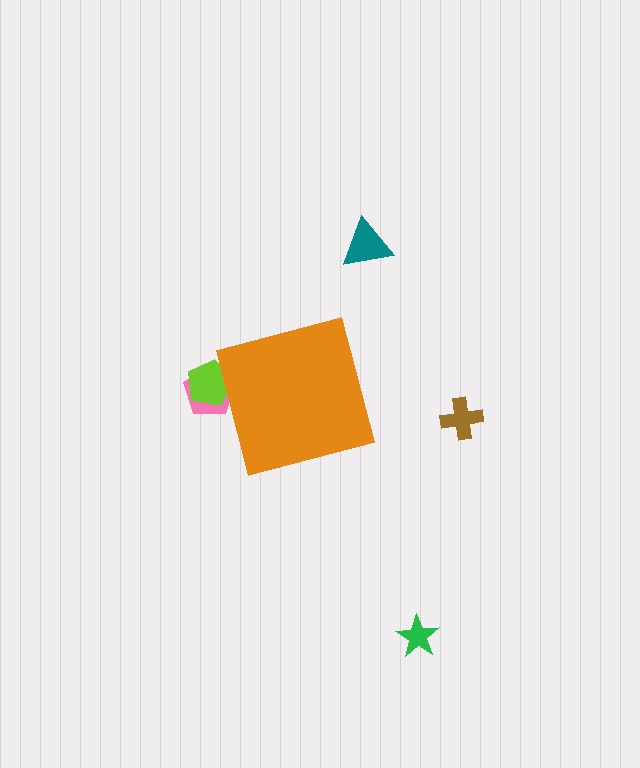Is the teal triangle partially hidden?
No, the teal triangle is fully visible.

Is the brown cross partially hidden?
No, the brown cross is fully visible.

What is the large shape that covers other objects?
An orange square.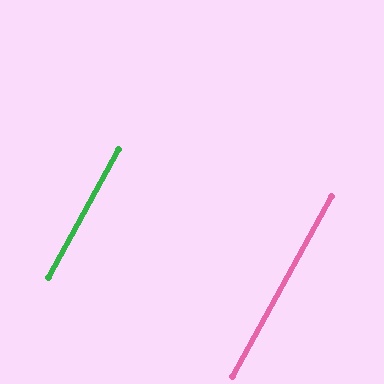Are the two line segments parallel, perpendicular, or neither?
Parallel — their directions differ by only 0.0°.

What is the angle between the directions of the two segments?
Approximately 0 degrees.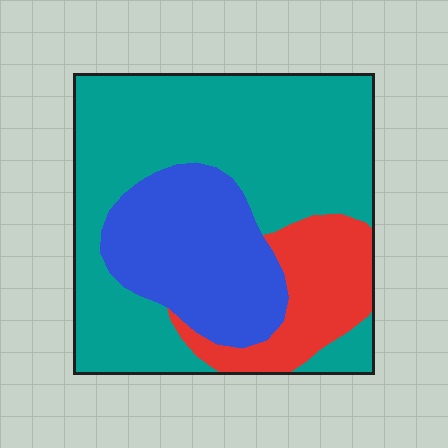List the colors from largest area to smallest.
From largest to smallest: teal, blue, red.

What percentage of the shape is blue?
Blue takes up between a quarter and a half of the shape.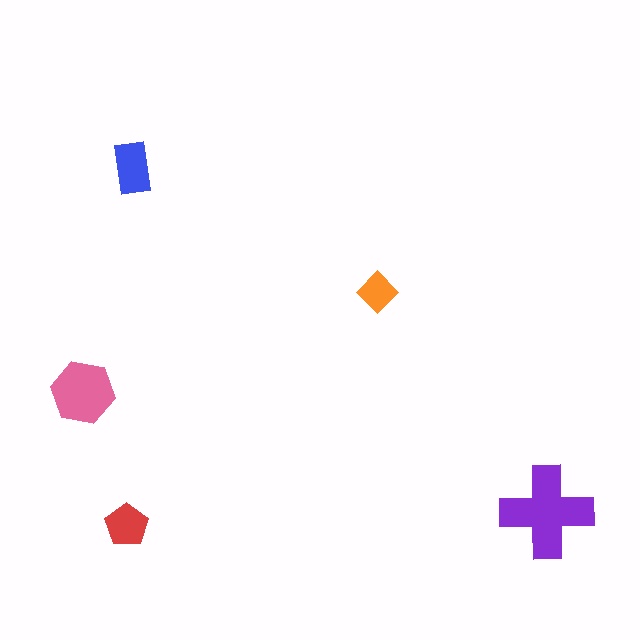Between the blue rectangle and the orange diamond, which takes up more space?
The blue rectangle.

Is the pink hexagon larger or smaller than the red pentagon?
Larger.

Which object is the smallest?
The orange diamond.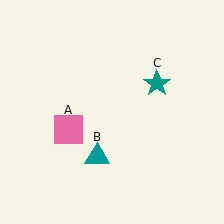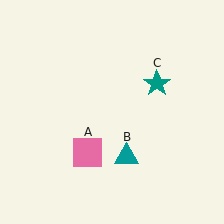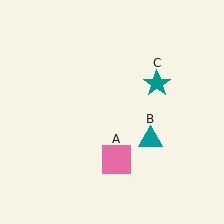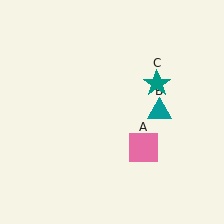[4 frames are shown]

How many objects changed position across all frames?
2 objects changed position: pink square (object A), teal triangle (object B).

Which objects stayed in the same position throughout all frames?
Teal star (object C) remained stationary.